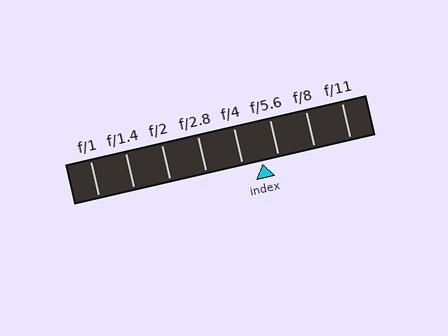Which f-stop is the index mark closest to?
The index mark is closest to f/5.6.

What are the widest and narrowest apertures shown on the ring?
The widest aperture shown is f/1 and the narrowest is f/11.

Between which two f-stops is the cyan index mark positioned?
The index mark is between f/4 and f/5.6.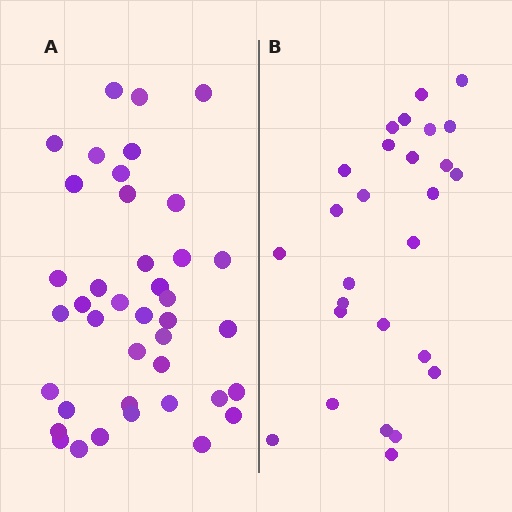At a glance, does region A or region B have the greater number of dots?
Region A (the left region) has more dots.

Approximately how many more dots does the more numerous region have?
Region A has approximately 15 more dots than region B.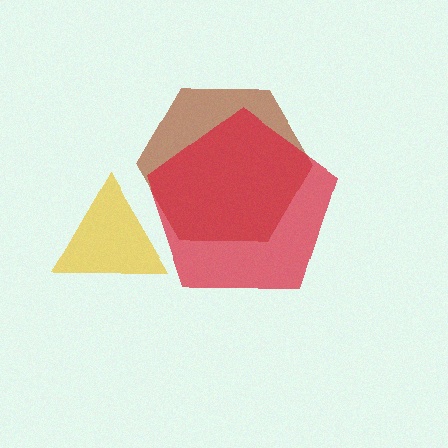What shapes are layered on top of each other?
The layered shapes are: a brown hexagon, a red pentagon, a yellow triangle.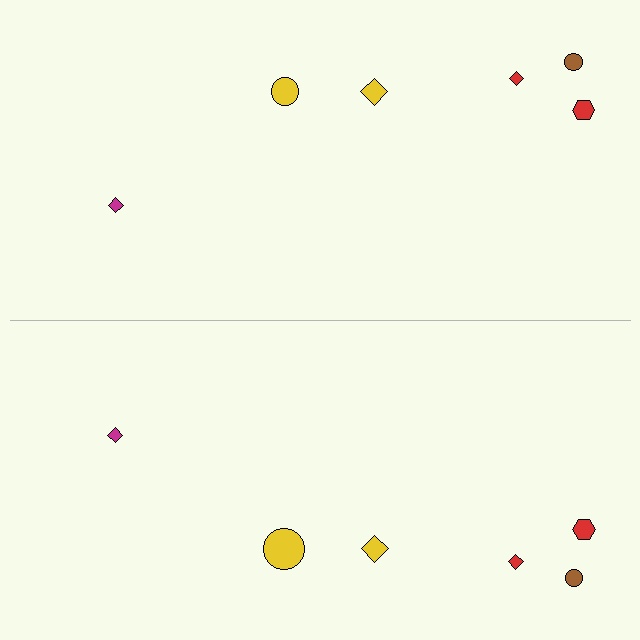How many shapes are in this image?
There are 12 shapes in this image.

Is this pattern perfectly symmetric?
No, the pattern is not perfectly symmetric. The yellow circle on the bottom side has a different size than its mirror counterpart.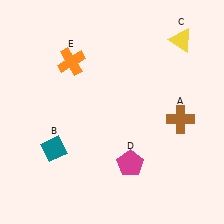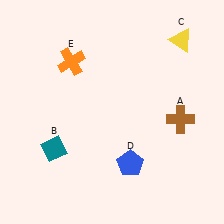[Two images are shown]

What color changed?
The pentagon (D) changed from magenta in Image 1 to blue in Image 2.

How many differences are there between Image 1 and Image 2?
There is 1 difference between the two images.